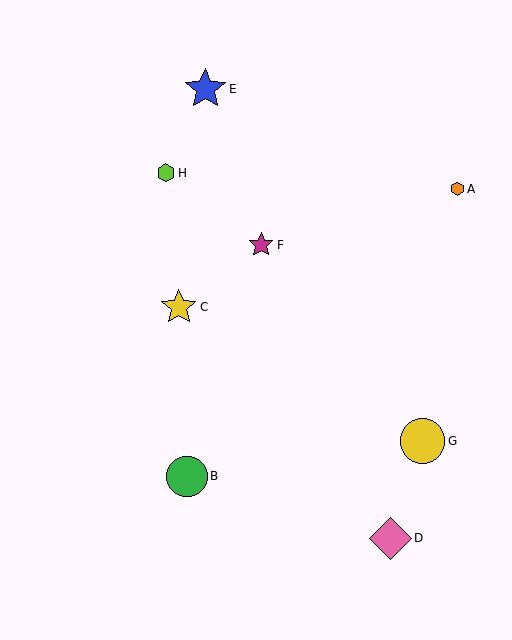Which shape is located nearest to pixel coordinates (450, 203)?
The orange hexagon (labeled A) at (457, 189) is nearest to that location.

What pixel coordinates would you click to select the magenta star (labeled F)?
Click at (261, 245) to select the magenta star F.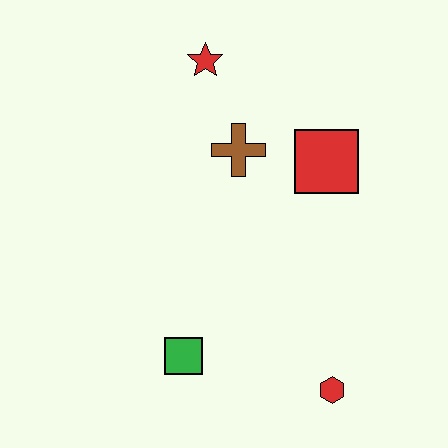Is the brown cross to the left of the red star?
No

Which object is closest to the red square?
The brown cross is closest to the red square.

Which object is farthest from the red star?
The red hexagon is farthest from the red star.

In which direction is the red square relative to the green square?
The red square is above the green square.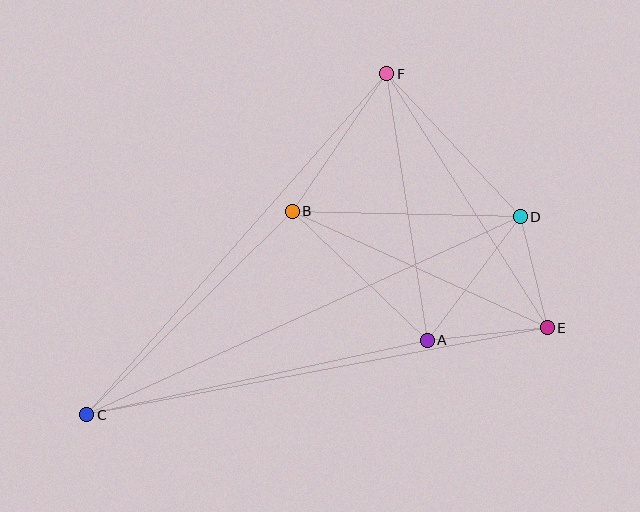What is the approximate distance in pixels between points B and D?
The distance between B and D is approximately 228 pixels.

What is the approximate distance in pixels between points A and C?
The distance between A and C is approximately 348 pixels.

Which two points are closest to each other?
Points D and E are closest to each other.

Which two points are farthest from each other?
Points C and D are farthest from each other.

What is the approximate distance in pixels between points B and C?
The distance between B and C is approximately 289 pixels.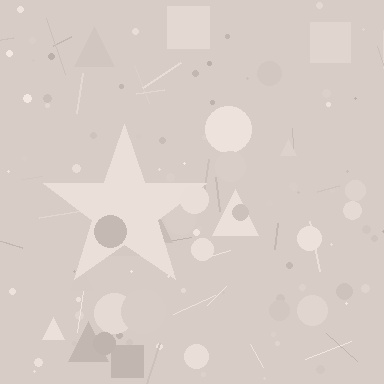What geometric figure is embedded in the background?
A star is embedded in the background.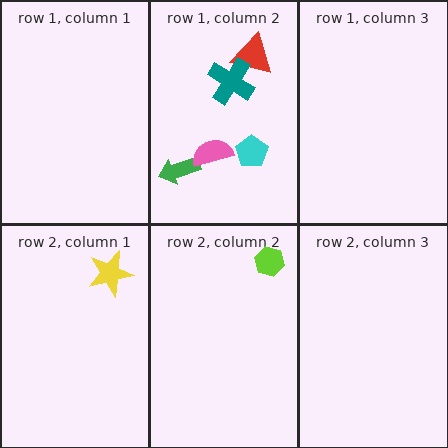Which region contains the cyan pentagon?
The row 1, column 2 region.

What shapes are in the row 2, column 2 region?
The lime hexagon.